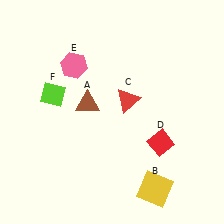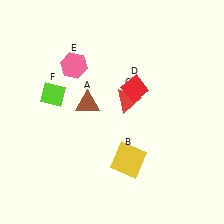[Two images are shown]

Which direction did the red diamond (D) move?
The red diamond (D) moved up.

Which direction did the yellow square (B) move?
The yellow square (B) moved up.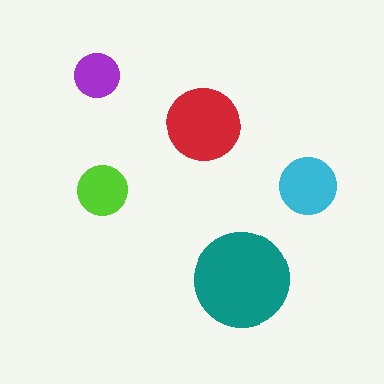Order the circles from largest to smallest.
the teal one, the red one, the cyan one, the lime one, the purple one.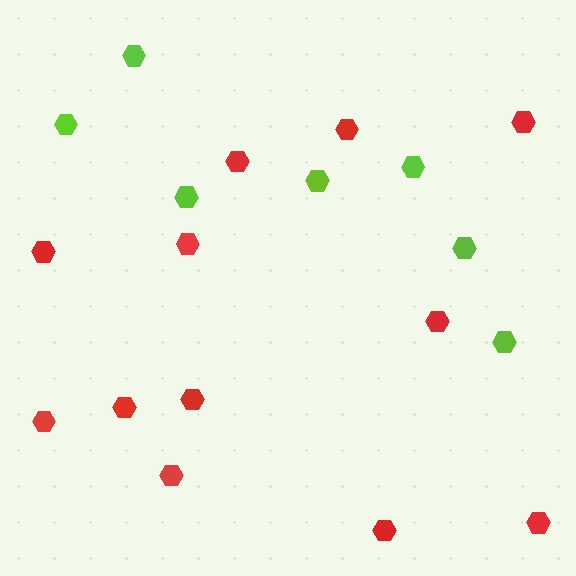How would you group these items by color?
There are 2 groups: one group of red hexagons (12) and one group of lime hexagons (7).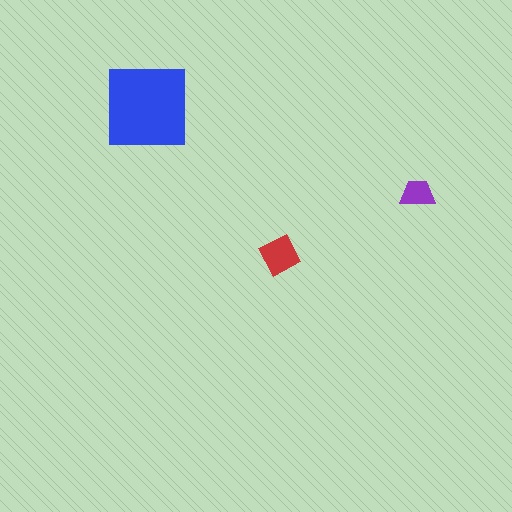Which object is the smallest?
The purple trapezoid.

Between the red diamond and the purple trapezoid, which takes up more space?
The red diamond.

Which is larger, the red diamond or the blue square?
The blue square.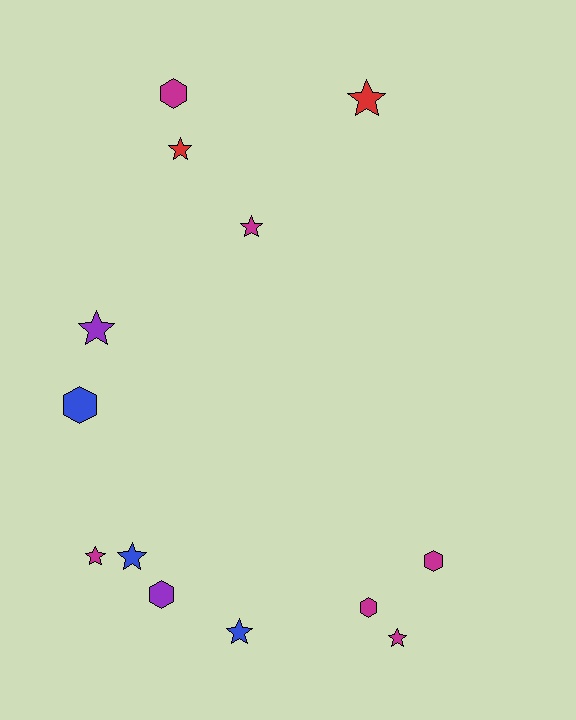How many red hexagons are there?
There are no red hexagons.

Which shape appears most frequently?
Star, with 8 objects.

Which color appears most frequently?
Magenta, with 6 objects.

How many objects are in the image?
There are 13 objects.